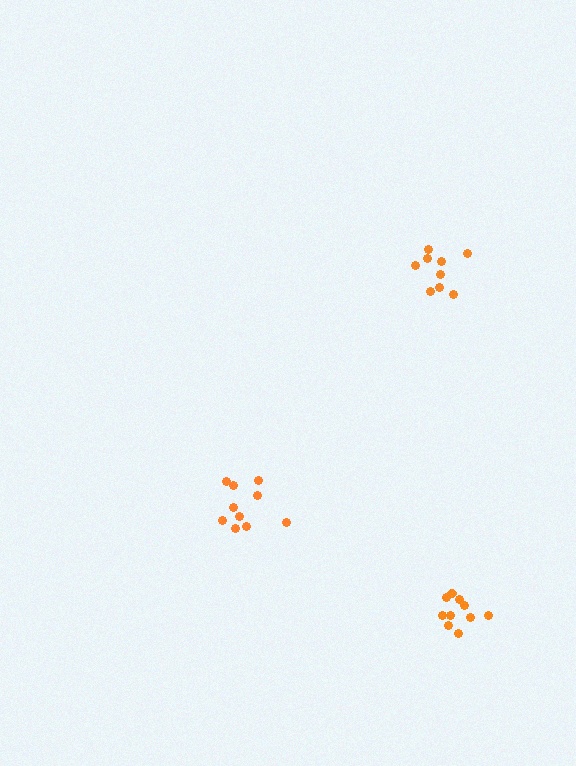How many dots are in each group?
Group 1: 10 dots, Group 2: 9 dots, Group 3: 10 dots (29 total).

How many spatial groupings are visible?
There are 3 spatial groupings.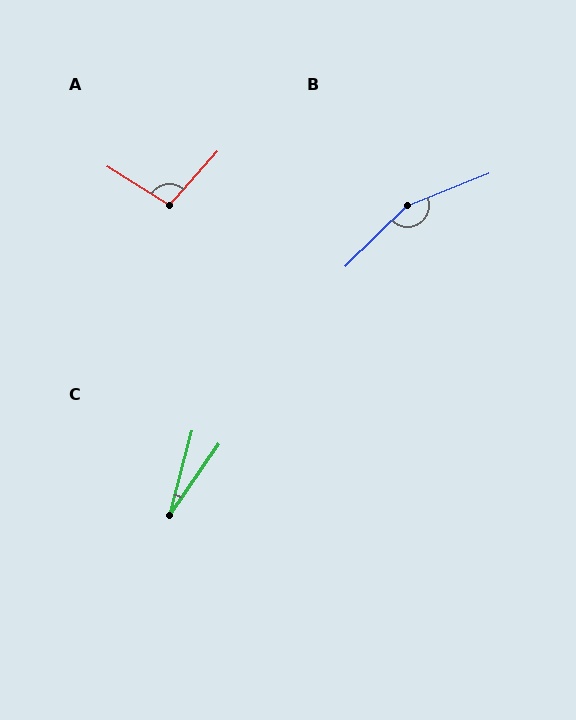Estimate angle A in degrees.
Approximately 100 degrees.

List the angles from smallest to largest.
C (19°), A (100°), B (157°).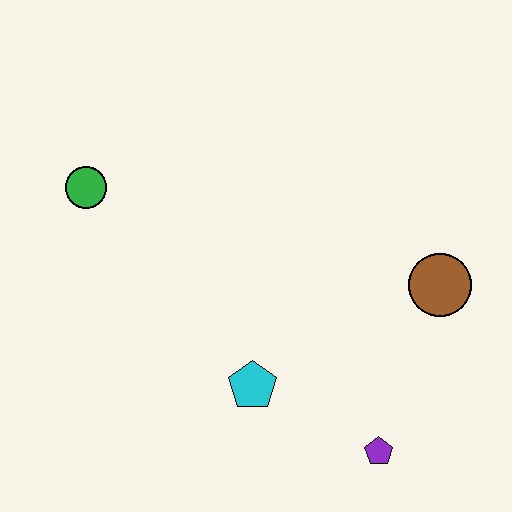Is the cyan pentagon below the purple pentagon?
No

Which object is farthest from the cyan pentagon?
The green circle is farthest from the cyan pentagon.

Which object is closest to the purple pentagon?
The cyan pentagon is closest to the purple pentagon.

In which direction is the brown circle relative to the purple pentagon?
The brown circle is above the purple pentagon.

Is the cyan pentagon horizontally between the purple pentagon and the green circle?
Yes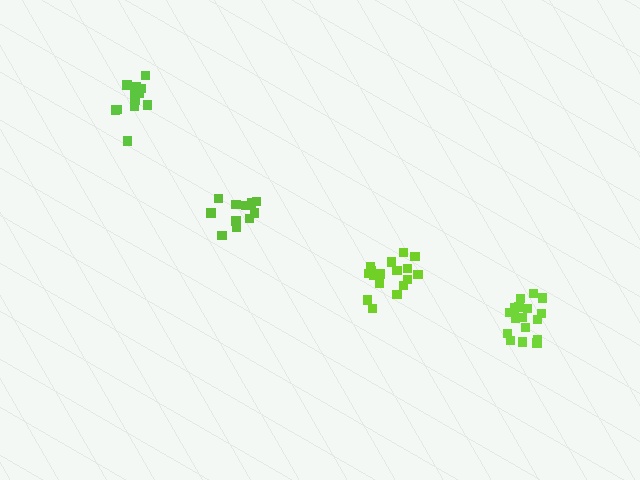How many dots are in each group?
Group 1: 17 dots, Group 2: 17 dots, Group 3: 12 dots, Group 4: 11 dots (57 total).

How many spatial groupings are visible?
There are 4 spatial groupings.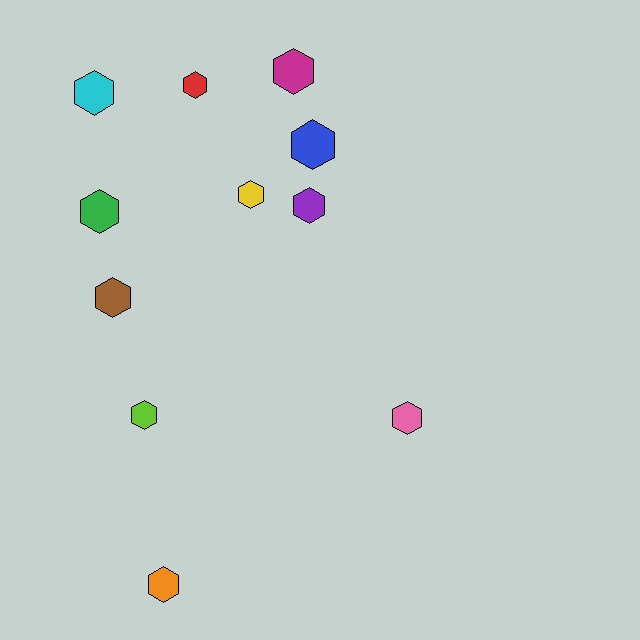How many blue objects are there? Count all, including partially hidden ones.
There is 1 blue object.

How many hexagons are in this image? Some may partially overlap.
There are 11 hexagons.